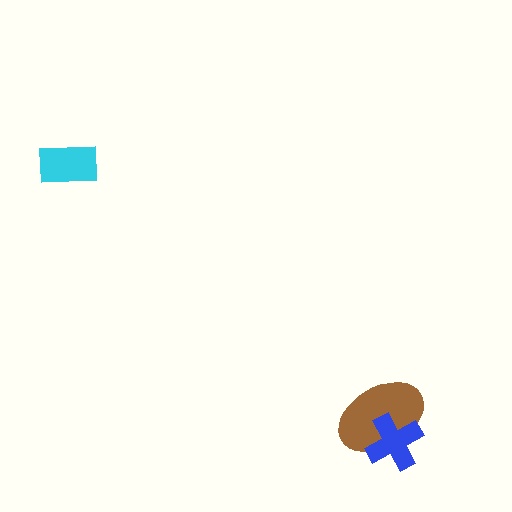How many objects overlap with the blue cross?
1 object overlaps with the blue cross.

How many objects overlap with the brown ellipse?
1 object overlaps with the brown ellipse.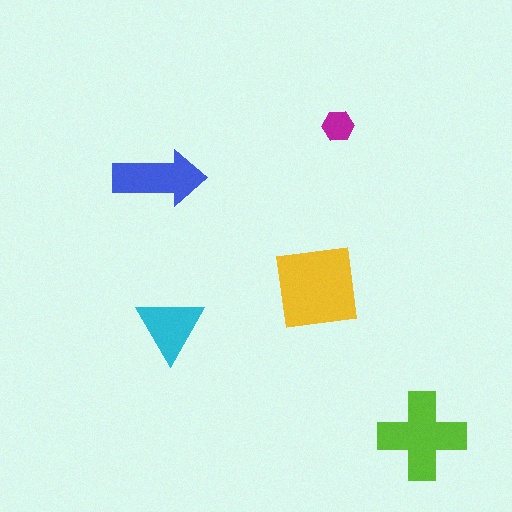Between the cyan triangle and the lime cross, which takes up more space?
The lime cross.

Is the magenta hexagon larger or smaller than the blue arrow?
Smaller.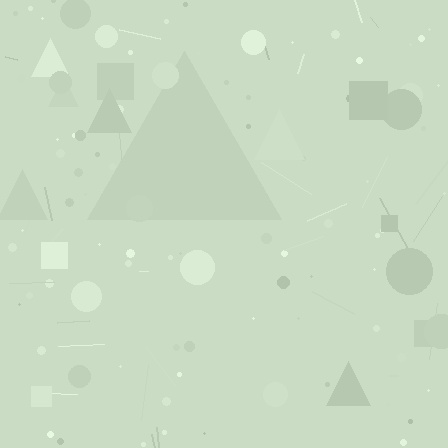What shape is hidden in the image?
A triangle is hidden in the image.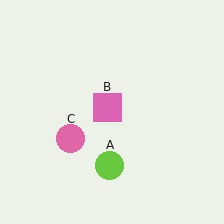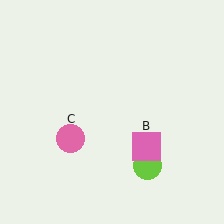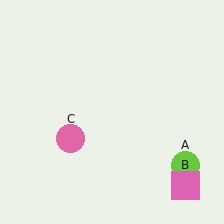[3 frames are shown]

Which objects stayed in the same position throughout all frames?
Pink circle (object C) remained stationary.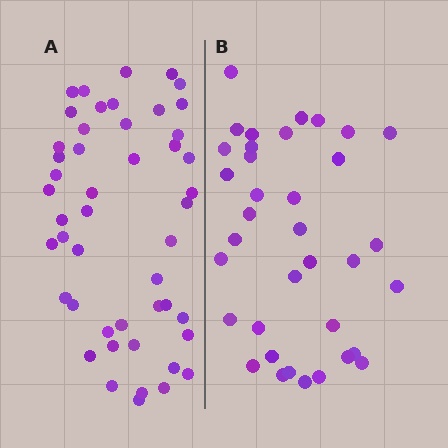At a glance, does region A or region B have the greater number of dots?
Region A (the left region) has more dots.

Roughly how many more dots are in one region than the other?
Region A has roughly 12 or so more dots than region B.